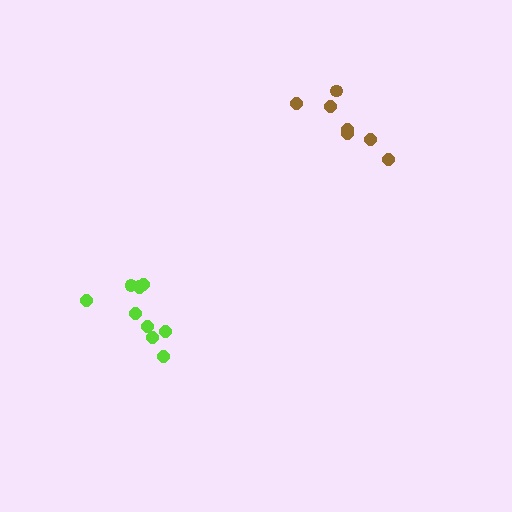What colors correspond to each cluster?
The clusters are colored: brown, lime.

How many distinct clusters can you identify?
There are 2 distinct clusters.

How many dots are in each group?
Group 1: 7 dots, Group 2: 10 dots (17 total).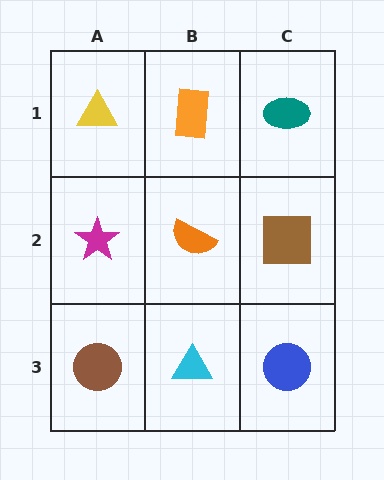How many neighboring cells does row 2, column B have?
4.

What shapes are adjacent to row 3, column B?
An orange semicircle (row 2, column B), a brown circle (row 3, column A), a blue circle (row 3, column C).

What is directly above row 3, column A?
A magenta star.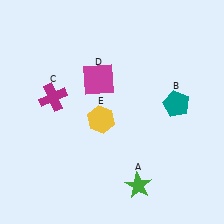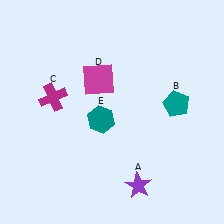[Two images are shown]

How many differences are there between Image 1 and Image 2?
There are 2 differences between the two images.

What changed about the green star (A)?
In Image 1, A is green. In Image 2, it changed to purple.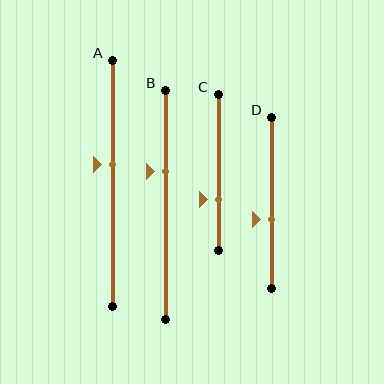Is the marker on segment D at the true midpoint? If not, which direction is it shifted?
No, the marker on segment D is shifted downward by about 10% of the segment length.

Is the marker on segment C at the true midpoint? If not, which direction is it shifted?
No, the marker on segment C is shifted downward by about 17% of the segment length.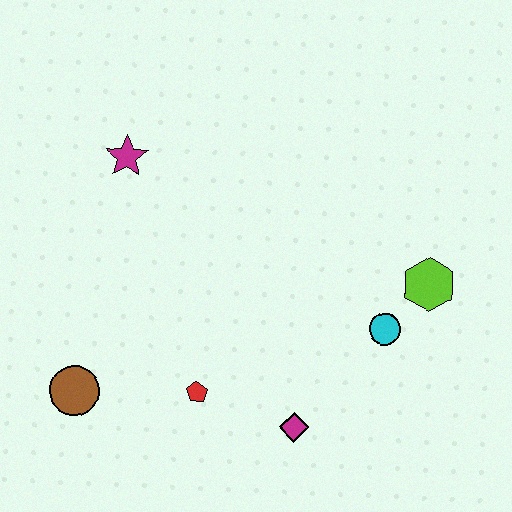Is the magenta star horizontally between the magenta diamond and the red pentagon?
No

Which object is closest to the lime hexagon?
The cyan circle is closest to the lime hexagon.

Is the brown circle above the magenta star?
No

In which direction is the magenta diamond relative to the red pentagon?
The magenta diamond is to the right of the red pentagon.